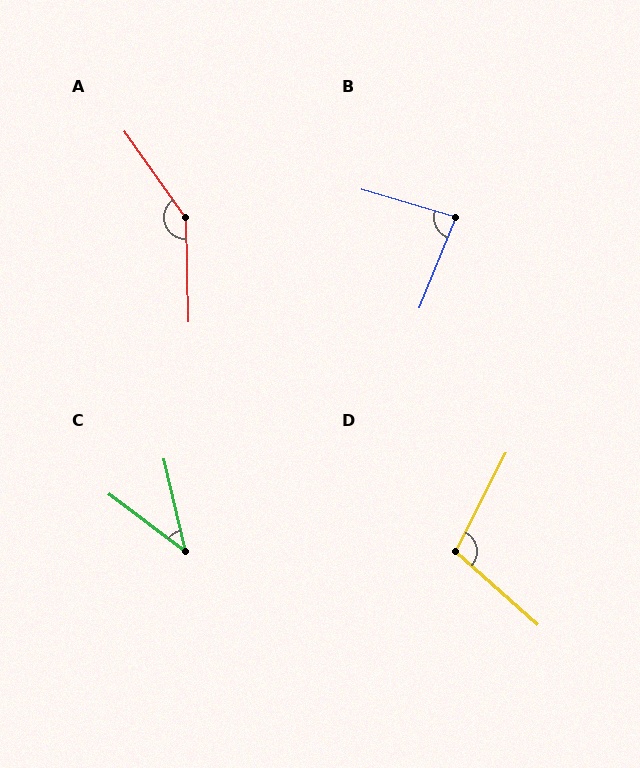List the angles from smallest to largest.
C (40°), B (84°), D (104°), A (146°).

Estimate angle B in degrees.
Approximately 84 degrees.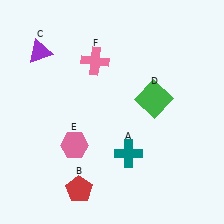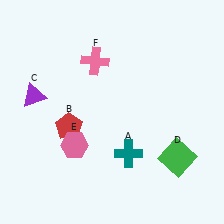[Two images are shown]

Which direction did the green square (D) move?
The green square (D) moved down.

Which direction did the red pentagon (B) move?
The red pentagon (B) moved up.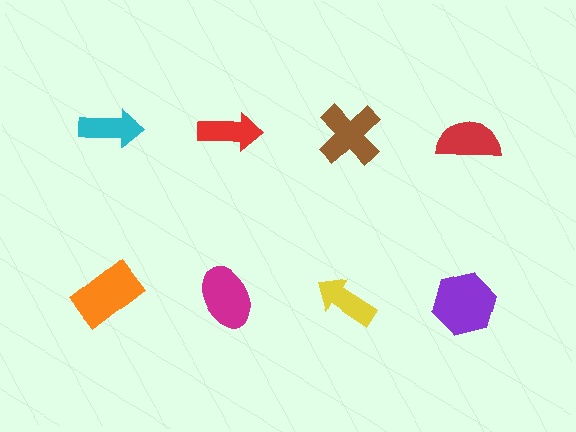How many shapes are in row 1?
4 shapes.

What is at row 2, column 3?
A yellow arrow.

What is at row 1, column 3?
A brown cross.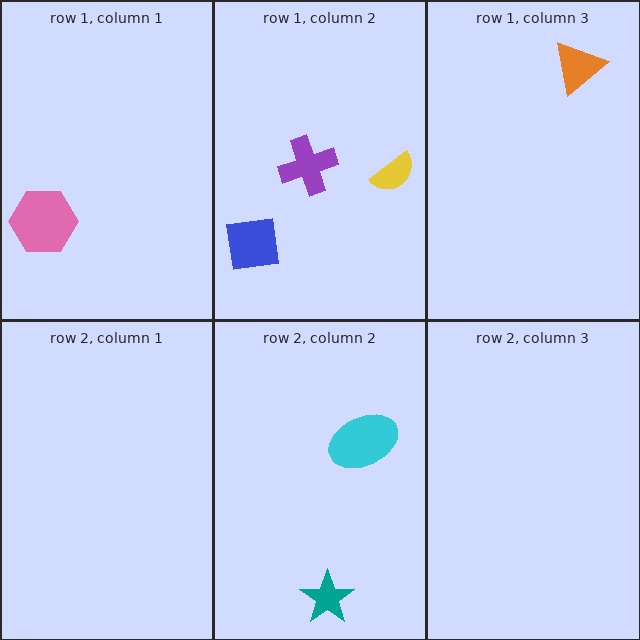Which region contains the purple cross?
The row 1, column 2 region.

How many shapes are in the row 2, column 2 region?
2.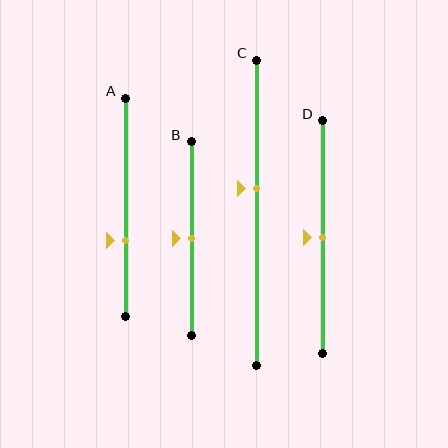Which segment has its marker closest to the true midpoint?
Segment B has its marker closest to the true midpoint.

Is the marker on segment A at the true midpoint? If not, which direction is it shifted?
No, the marker on segment A is shifted downward by about 15% of the segment length.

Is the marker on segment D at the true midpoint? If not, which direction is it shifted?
Yes, the marker on segment D is at the true midpoint.